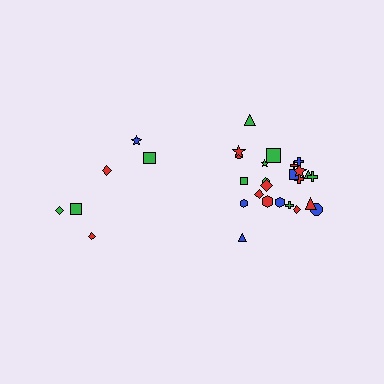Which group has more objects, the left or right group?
The right group.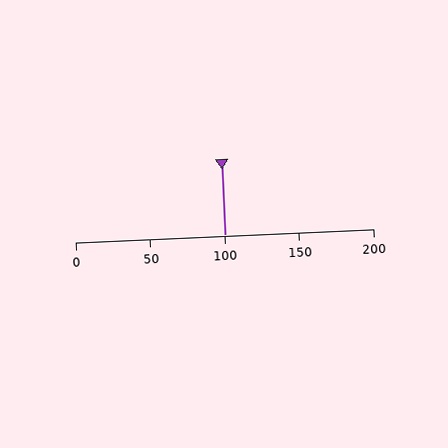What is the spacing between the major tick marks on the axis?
The major ticks are spaced 50 apart.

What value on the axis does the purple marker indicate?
The marker indicates approximately 100.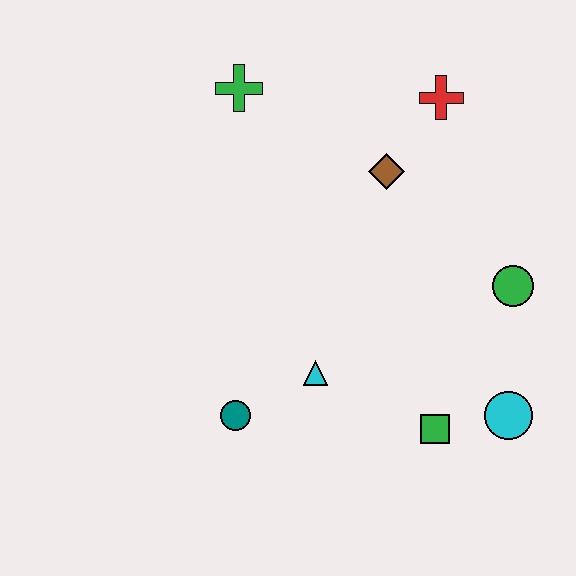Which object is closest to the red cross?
The brown diamond is closest to the red cross.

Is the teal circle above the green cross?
No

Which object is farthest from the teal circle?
The red cross is farthest from the teal circle.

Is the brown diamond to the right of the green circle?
No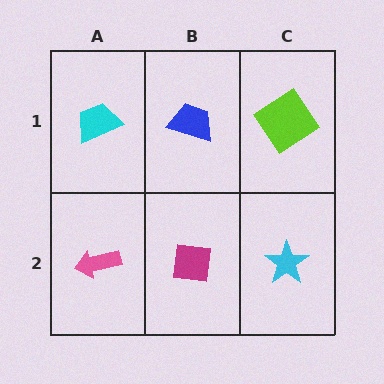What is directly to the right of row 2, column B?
A cyan star.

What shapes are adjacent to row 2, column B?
A blue trapezoid (row 1, column B), a pink arrow (row 2, column A), a cyan star (row 2, column C).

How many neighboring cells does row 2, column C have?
2.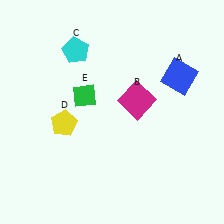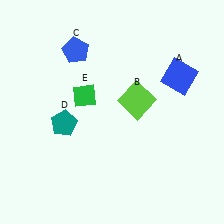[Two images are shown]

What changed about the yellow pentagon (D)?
In Image 1, D is yellow. In Image 2, it changed to teal.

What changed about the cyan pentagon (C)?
In Image 1, C is cyan. In Image 2, it changed to blue.